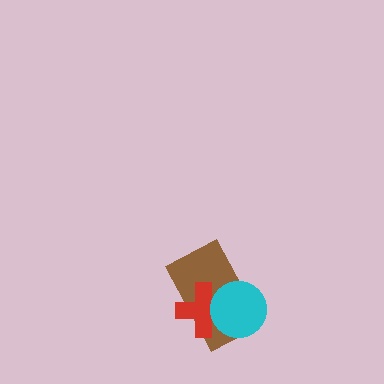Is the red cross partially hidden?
Yes, it is partially covered by another shape.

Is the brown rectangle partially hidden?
Yes, it is partially covered by another shape.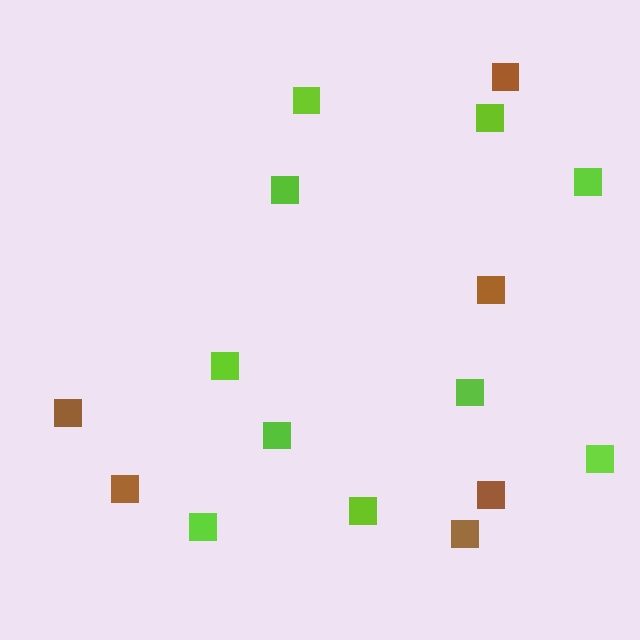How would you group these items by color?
There are 2 groups: one group of brown squares (6) and one group of lime squares (10).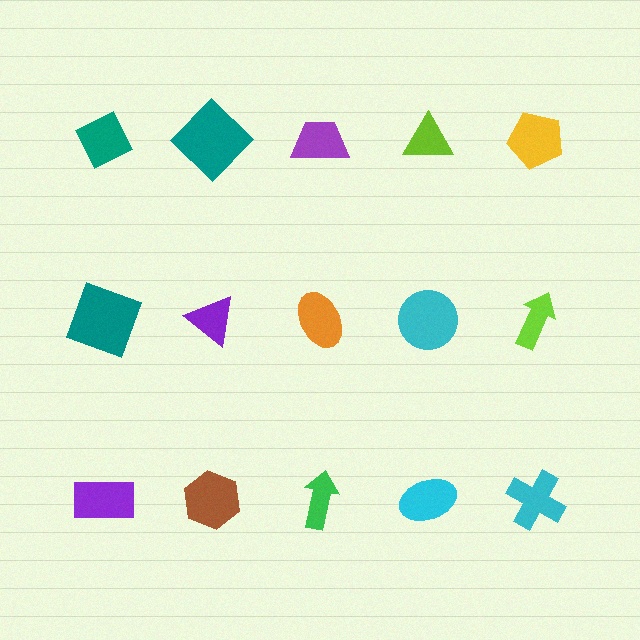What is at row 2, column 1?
A teal square.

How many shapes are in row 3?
5 shapes.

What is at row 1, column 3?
A purple trapezoid.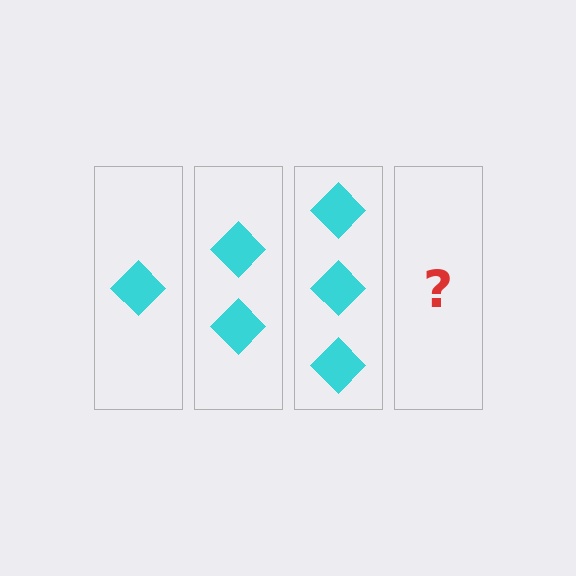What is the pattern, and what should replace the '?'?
The pattern is that each step adds one more diamond. The '?' should be 4 diamonds.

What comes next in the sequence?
The next element should be 4 diamonds.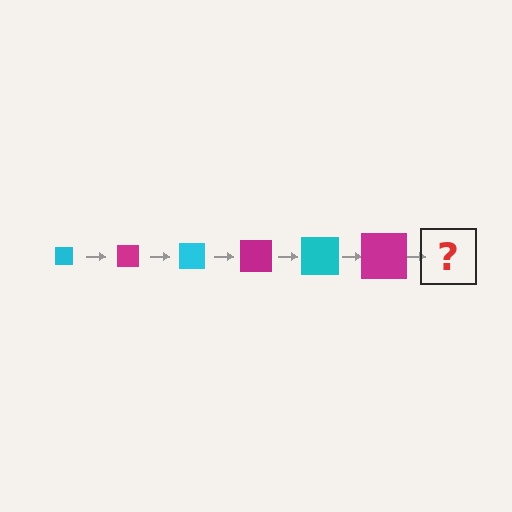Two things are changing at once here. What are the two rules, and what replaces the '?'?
The two rules are that the square grows larger each step and the color cycles through cyan and magenta. The '?' should be a cyan square, larger than the previous one.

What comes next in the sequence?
The next element should be a cyan square, larger than the previous one.